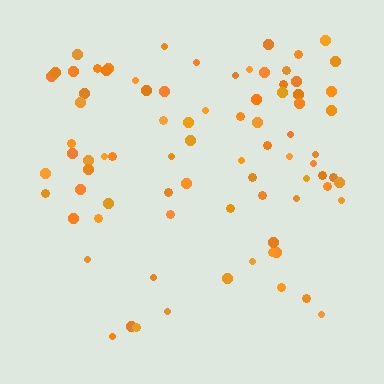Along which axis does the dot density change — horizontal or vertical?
Vertical.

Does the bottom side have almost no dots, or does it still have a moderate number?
Still a moderate number, just noticeably fewer than the top.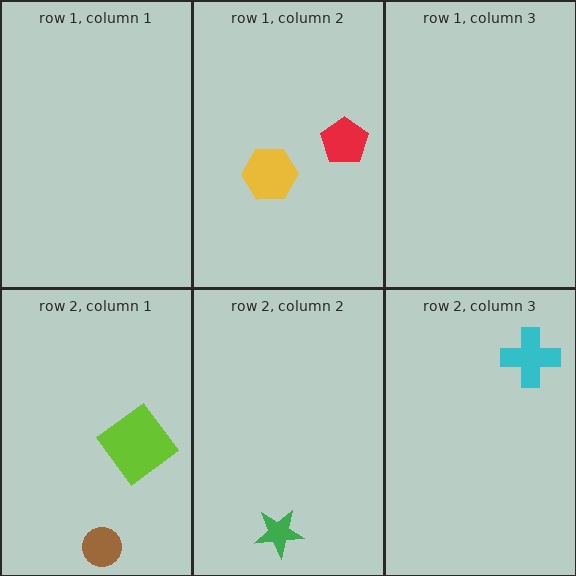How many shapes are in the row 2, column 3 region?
1.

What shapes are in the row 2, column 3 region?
The cyan cross.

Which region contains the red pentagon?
The row 1, column 2 region.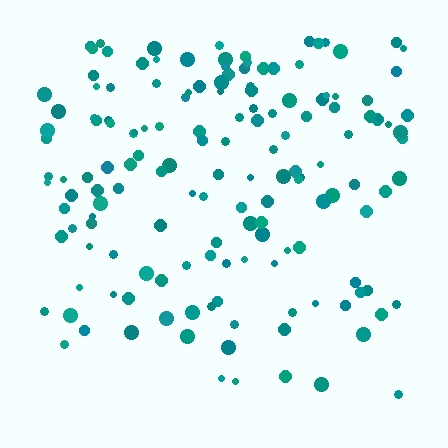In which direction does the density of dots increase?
From bottom to top, with the top side densest.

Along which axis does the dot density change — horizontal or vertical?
Vertical.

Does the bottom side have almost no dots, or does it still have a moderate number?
Still a moderate number, just noticeably fewer than the top.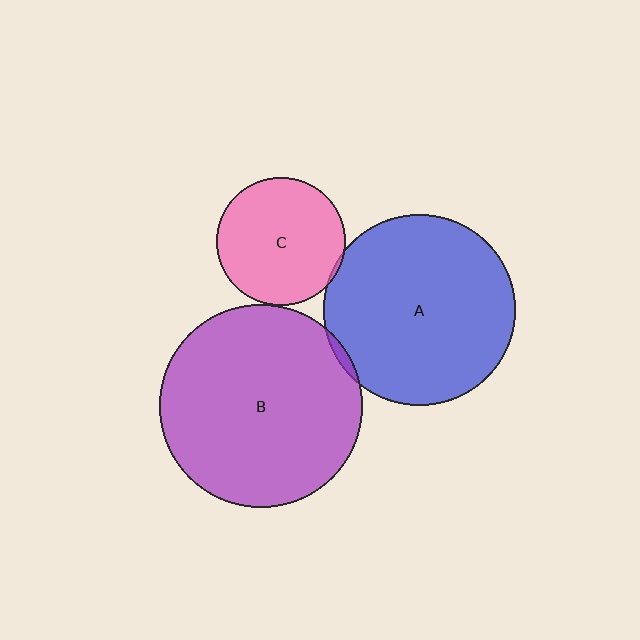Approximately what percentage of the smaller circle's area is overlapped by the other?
Approximately 5%.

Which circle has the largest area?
Circle B (purple).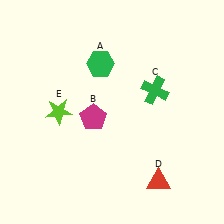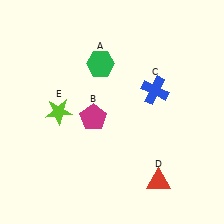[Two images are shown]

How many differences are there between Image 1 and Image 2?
There is 1 difference between the two images.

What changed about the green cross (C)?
In Image 1, C is green. In Image 2, it changed to blue.